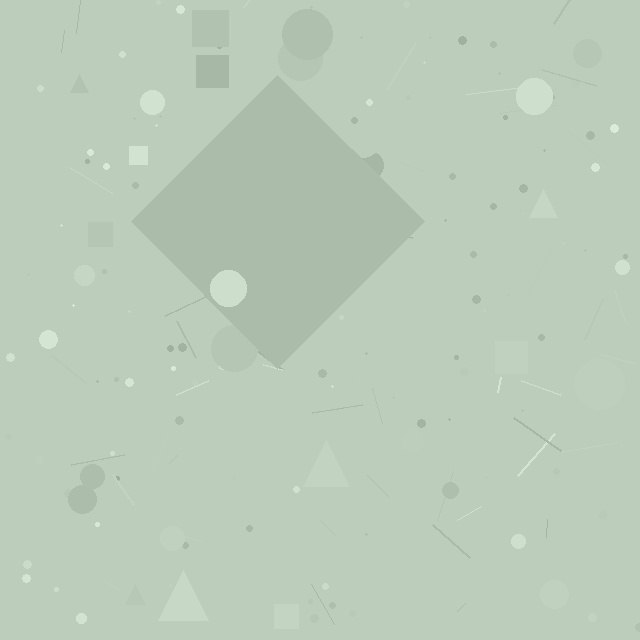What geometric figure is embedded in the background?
A diamond is embedded in the background.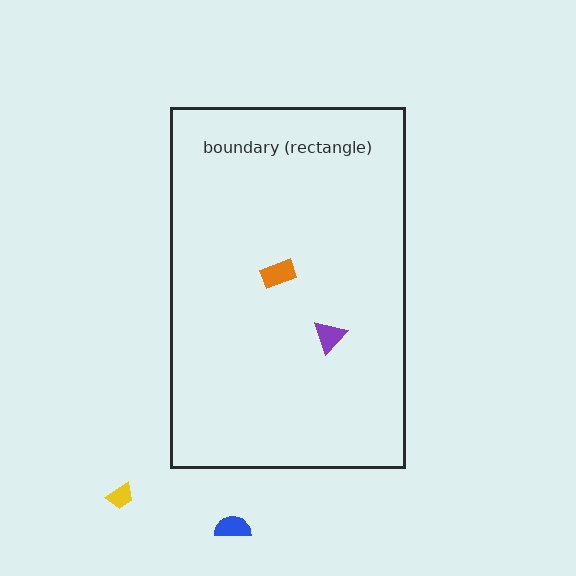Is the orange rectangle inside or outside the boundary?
Inside.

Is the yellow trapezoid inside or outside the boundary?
Outside.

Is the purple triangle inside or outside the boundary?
Inside.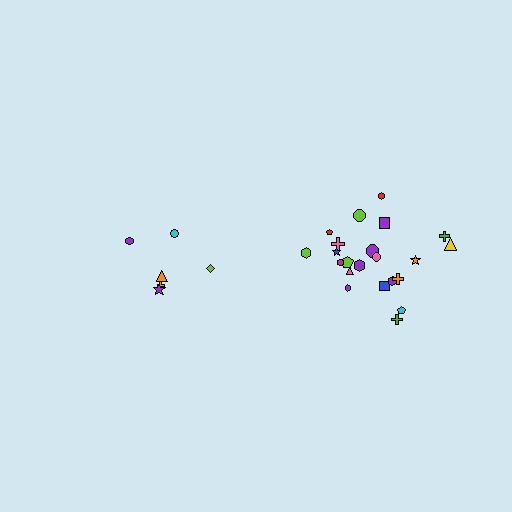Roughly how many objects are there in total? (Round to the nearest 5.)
Roughly 30 objects in total.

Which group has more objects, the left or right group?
The right group.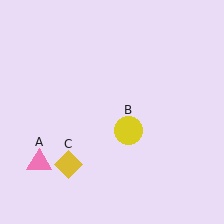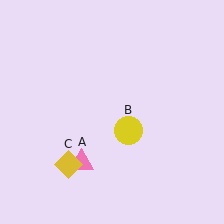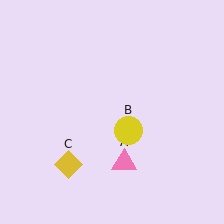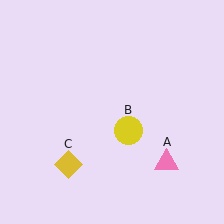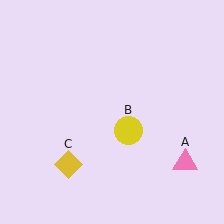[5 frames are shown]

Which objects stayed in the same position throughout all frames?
Yellow circle (object B) and yellow diamond (object C) remained stationary.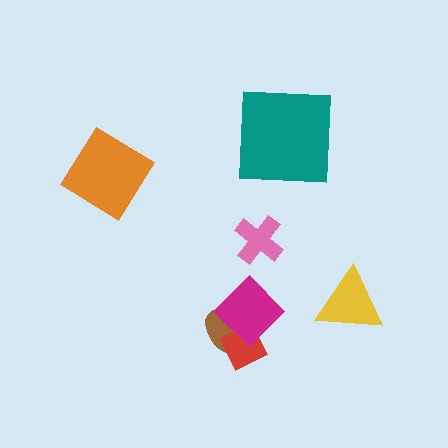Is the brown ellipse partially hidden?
Yes, it is partially covered by another shape.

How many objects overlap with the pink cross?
0 objects overlap with the pink cross.